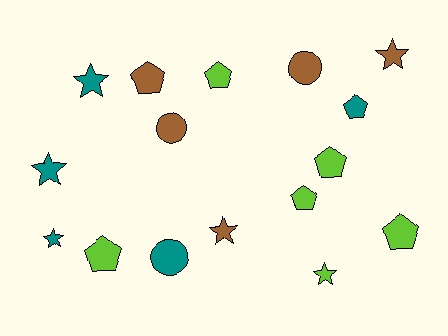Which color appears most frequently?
Lime, with 6 objects.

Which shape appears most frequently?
Pentagon, with 7 objects.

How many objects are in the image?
There are 16 objects.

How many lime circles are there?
There are no lime circles.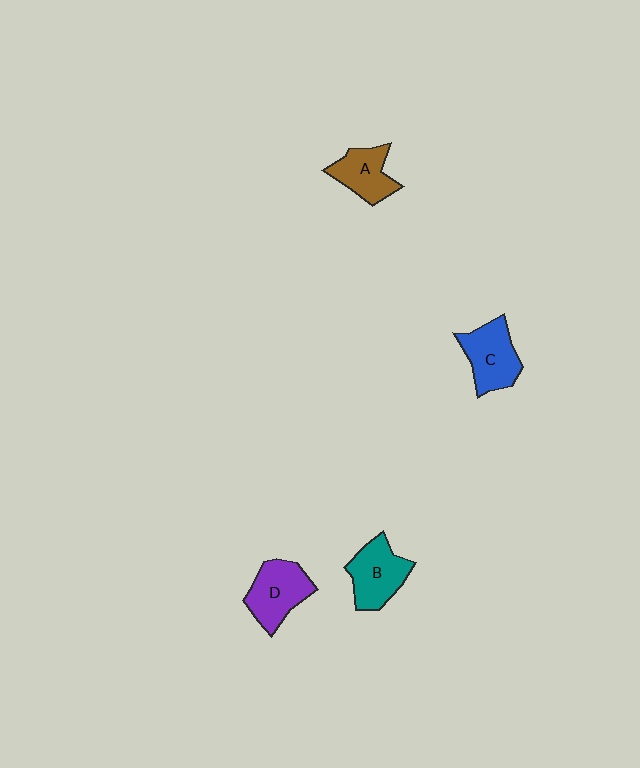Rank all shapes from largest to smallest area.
From largest to smallest: D (purple), C (blue), B (teal), A (brown).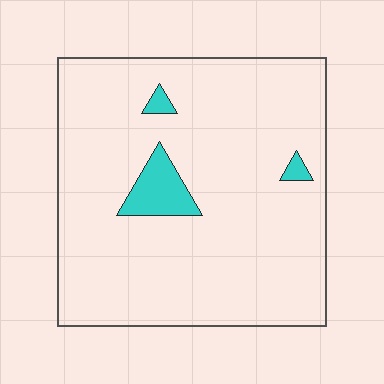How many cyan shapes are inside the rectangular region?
3.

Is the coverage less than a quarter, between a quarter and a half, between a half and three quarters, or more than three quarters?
Less than a quarter.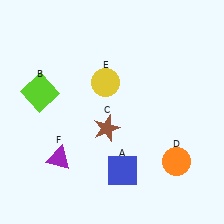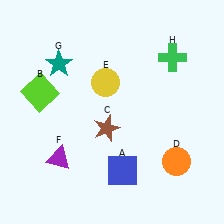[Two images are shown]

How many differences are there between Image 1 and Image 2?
There are 2 differences between the two images.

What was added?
A teal star (G), a green cross (H) were added in Image 2.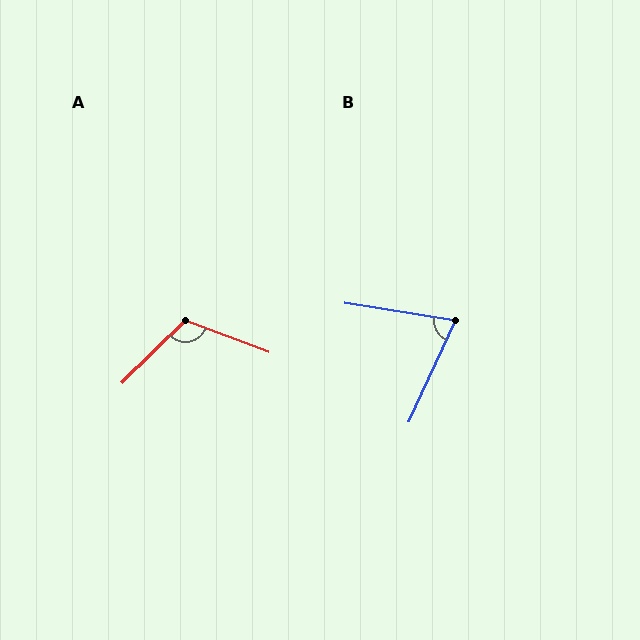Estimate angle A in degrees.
Approximately 115 degrees.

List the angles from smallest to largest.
B (74°), A (115°).